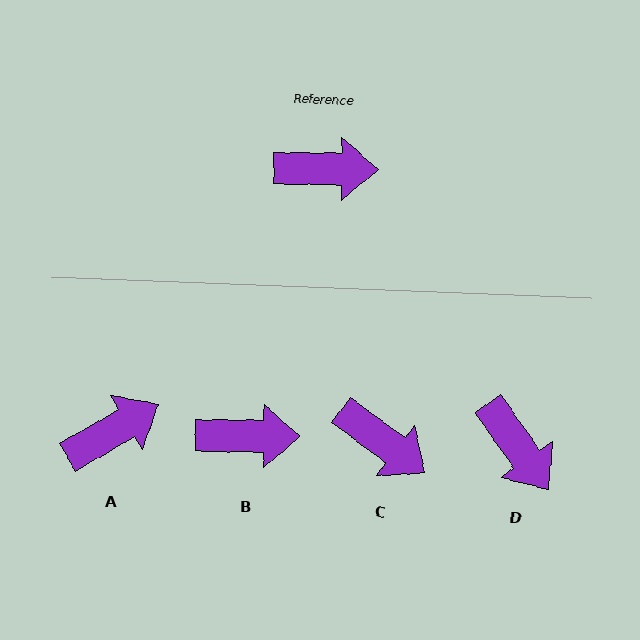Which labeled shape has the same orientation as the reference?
B.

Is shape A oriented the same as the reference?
No, it is off by about 31 degrees.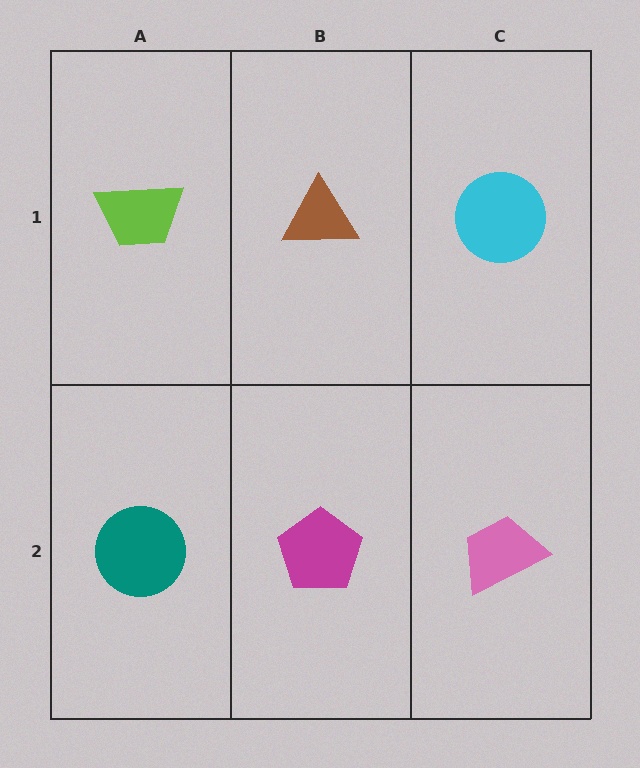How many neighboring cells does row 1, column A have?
2.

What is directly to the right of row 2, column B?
A pink trapezoid.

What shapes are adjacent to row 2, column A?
A lime trapezoid (row 1, column A), a magenta pentagon (row 2, column B).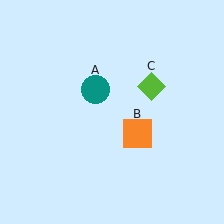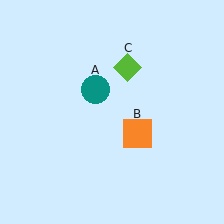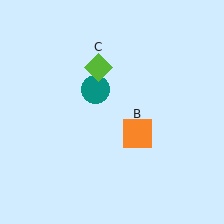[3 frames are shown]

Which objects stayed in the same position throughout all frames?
Teal circle (object A) and orange square (object B) remained stationary.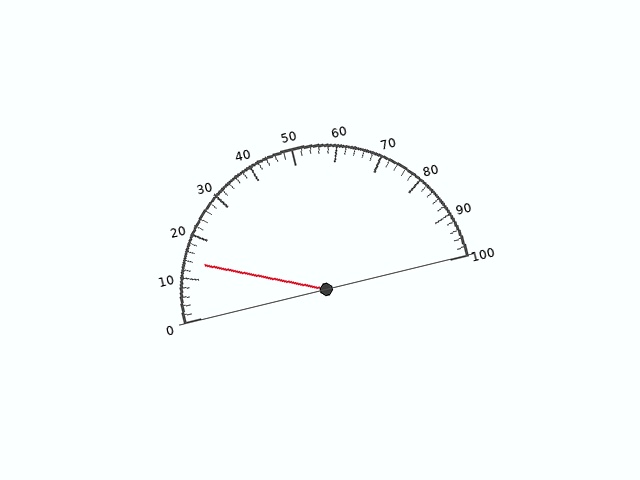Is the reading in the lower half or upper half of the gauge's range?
The reading is in the lower half of the range (0 to 100).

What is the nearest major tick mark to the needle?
The nearest major tick mark is 10.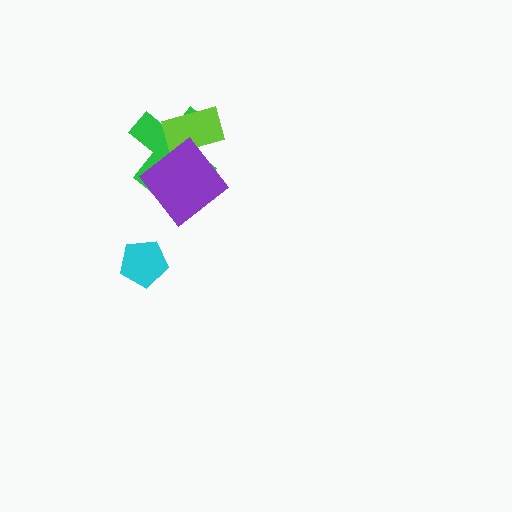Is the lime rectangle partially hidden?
Yes, it is partially covered by another shape.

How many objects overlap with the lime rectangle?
2 objects overlap with the lime rectangle.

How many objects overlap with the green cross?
2 objects overlap with the green cross.